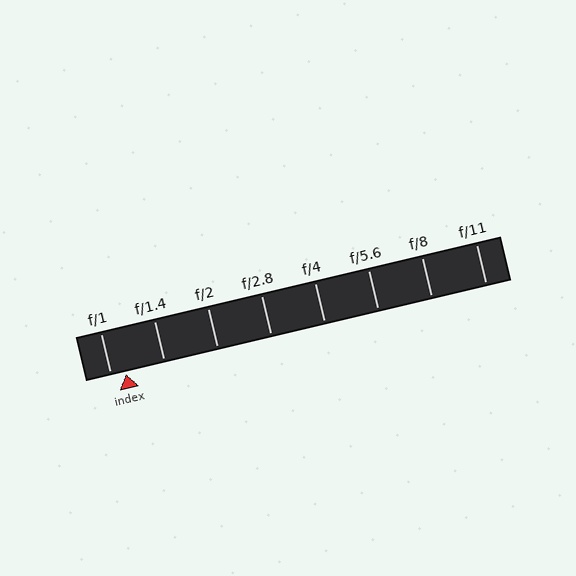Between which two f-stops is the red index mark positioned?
The index mark is between f/1 and f/1.4.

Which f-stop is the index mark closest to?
The index mark is closest to f/1.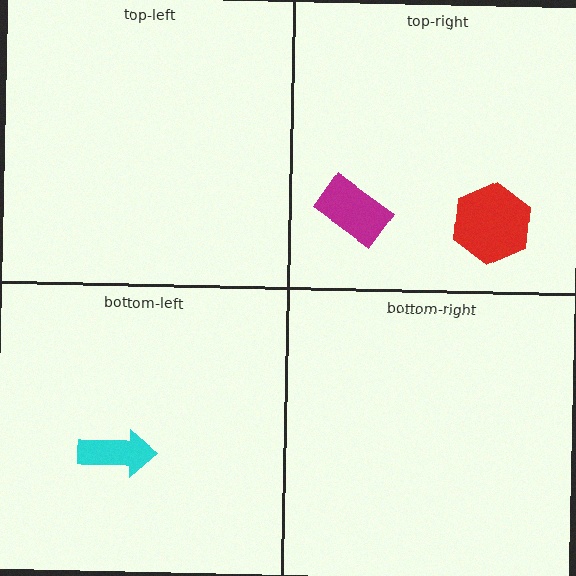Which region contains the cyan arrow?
The bottom-left region.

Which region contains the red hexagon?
The top-right region.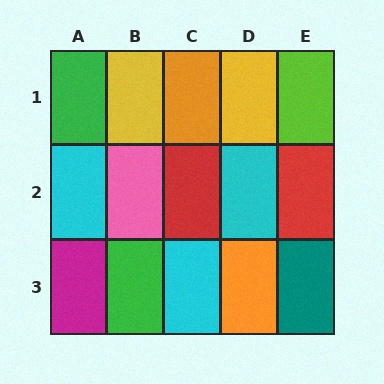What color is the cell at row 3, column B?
Green.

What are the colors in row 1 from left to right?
Green, yellow, orange, yellow, lime.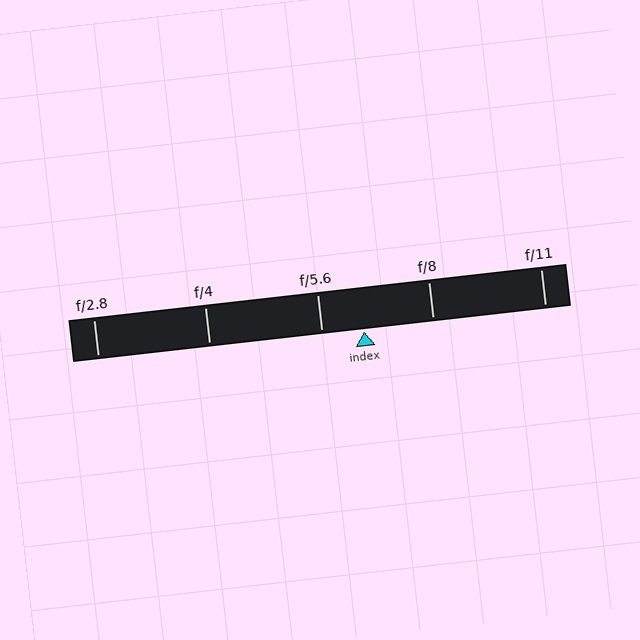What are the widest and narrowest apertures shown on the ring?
The widest aperture shown is f/2.8 and the narrowest is f/11.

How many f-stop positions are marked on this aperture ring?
There are 5 f-stop positions marked.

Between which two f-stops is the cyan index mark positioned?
The index mark is between f/5.6 and f/8.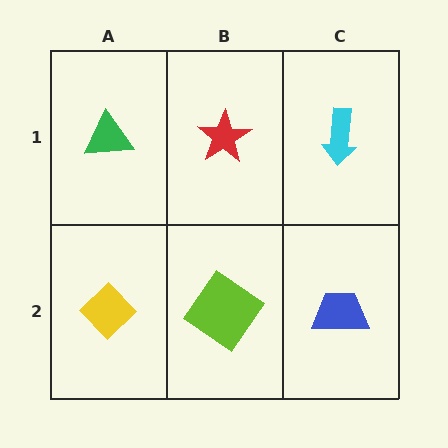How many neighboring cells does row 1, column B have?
3.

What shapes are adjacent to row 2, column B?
A red star (row 1, column B), a yellow diamond (row 2, column A), a blue trapezoid (row 2, column C).